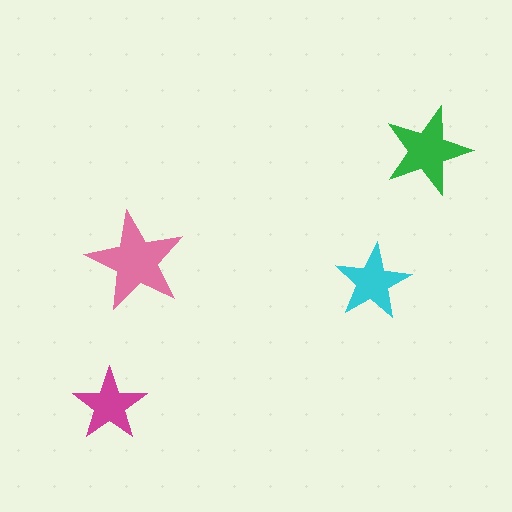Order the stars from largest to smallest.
the pink one, the green one, the cyan one, the magenta one.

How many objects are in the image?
There are 4 objects in the image.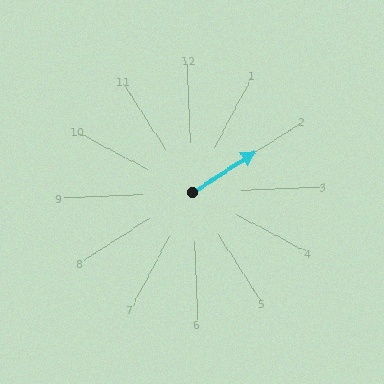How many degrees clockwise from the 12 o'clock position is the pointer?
Approximately 60 degrees.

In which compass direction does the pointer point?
Northeast.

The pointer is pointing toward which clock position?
Roughly 2 o'clock.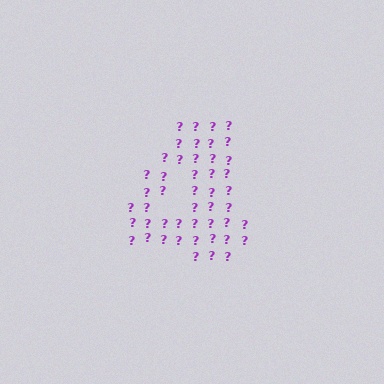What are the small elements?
The small elements are question marks.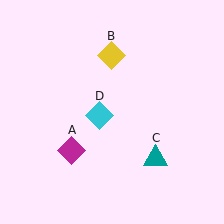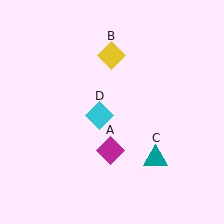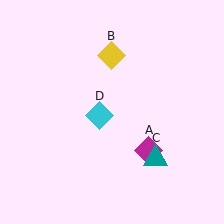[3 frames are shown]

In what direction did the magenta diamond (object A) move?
The magenta diamond (object A) moved right.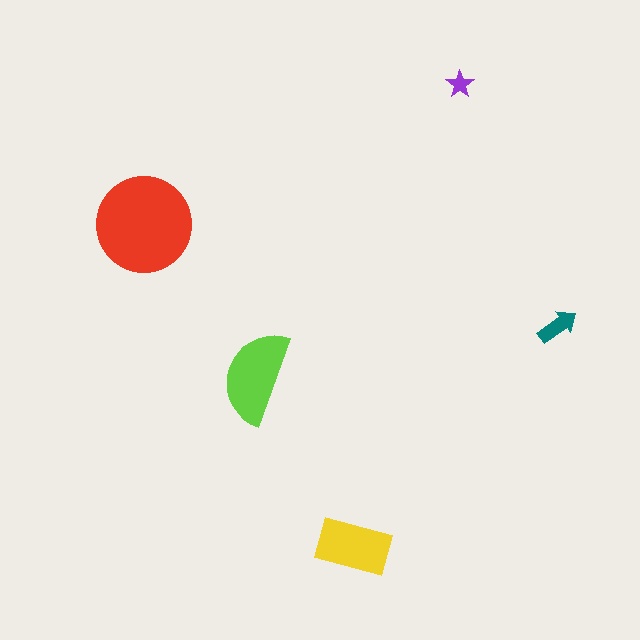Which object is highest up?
The purple star is topmost.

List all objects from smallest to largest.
The purple star, the teal arrow, the yellow rectangle, the lime semicircle, the red circle.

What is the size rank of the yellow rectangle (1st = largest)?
3rd.